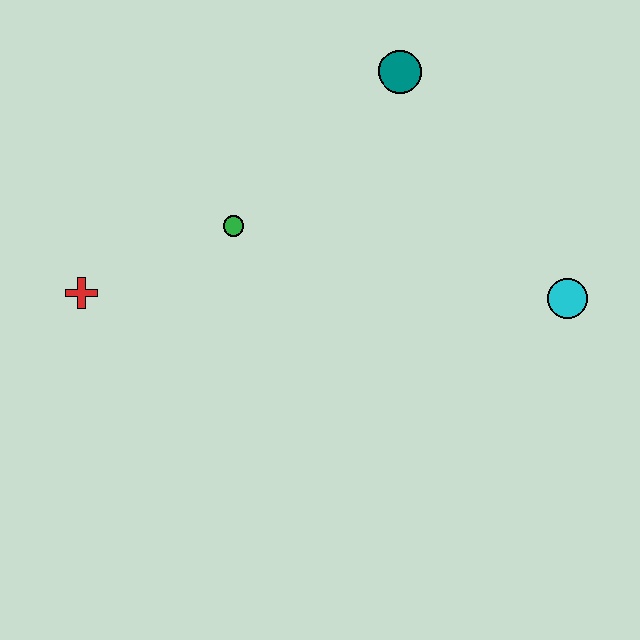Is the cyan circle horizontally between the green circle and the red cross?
No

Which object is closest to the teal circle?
The green circle is closest to the teal circle.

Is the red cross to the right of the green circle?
No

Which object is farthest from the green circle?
The cyan circle is farthest from the green circle.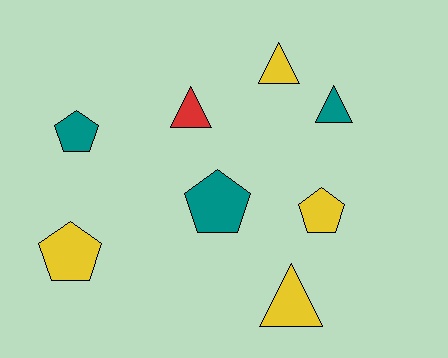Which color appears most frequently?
Yellow, with 4 objects.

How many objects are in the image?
There are 8 objects.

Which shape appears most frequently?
Triangle, with 4 objects.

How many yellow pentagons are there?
There are 2 yellow pentagons.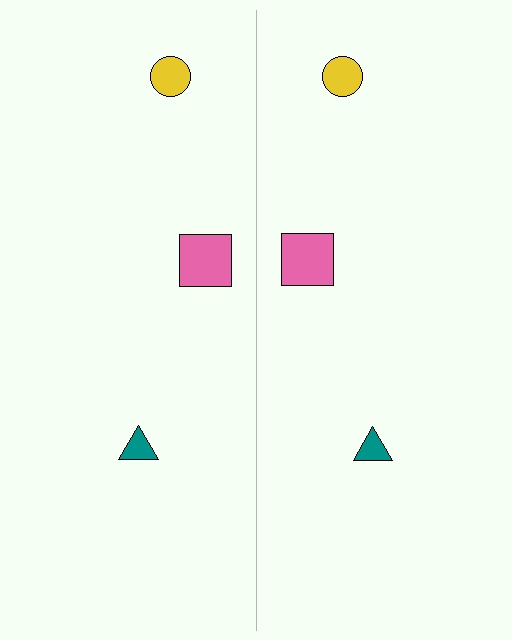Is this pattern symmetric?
Yes, this pattern has bilateral (reflection) symmetry.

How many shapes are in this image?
There are 6 shapes in this image.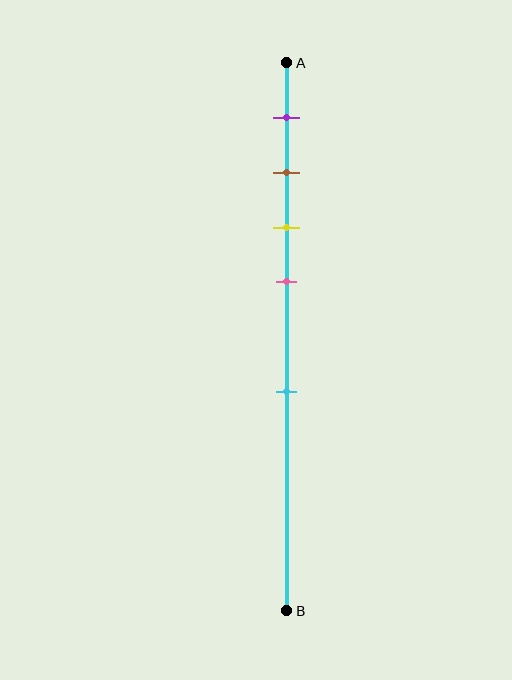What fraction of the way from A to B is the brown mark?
The brown mark is approximately 20% (0.2) of the way from A to B.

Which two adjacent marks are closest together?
The brown and yellow marks are the closest adjacent pair.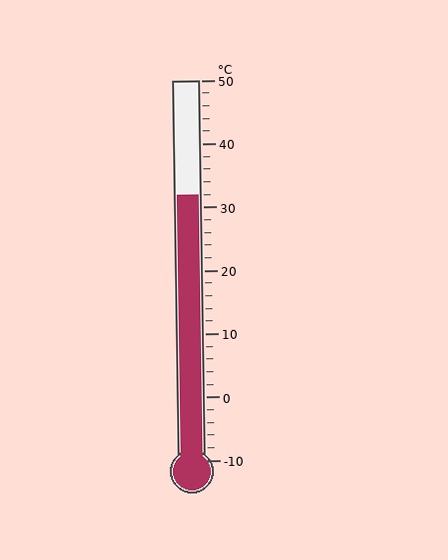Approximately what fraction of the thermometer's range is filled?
The thermometer is filled to approximately 70% of its range.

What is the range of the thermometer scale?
The thermometer scale ranges from -10°C to 50°C.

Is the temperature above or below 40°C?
The temperature is below 40°C.